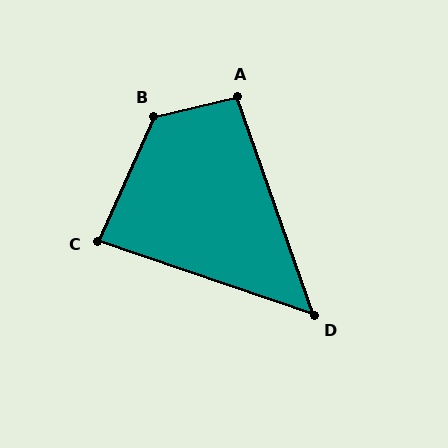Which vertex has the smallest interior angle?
D, at approximately 52 degrees.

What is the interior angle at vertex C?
Approximately 84 degrees (acute).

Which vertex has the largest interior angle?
B, at approximately 128 degrees.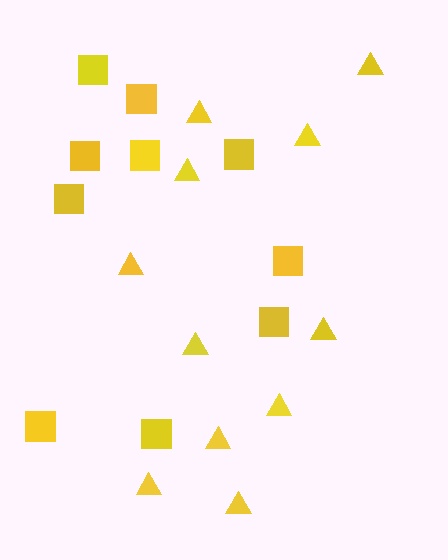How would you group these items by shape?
There are 2 groups: one group of squares (10) and one group of triangles (11).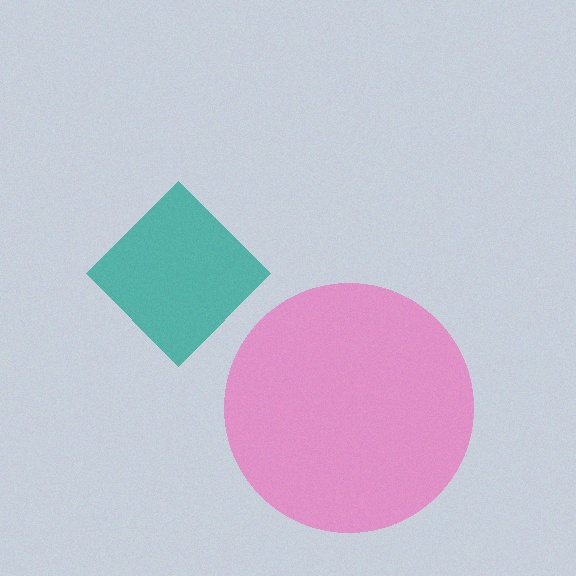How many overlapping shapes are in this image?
There are 2 overlapping shapes in the image.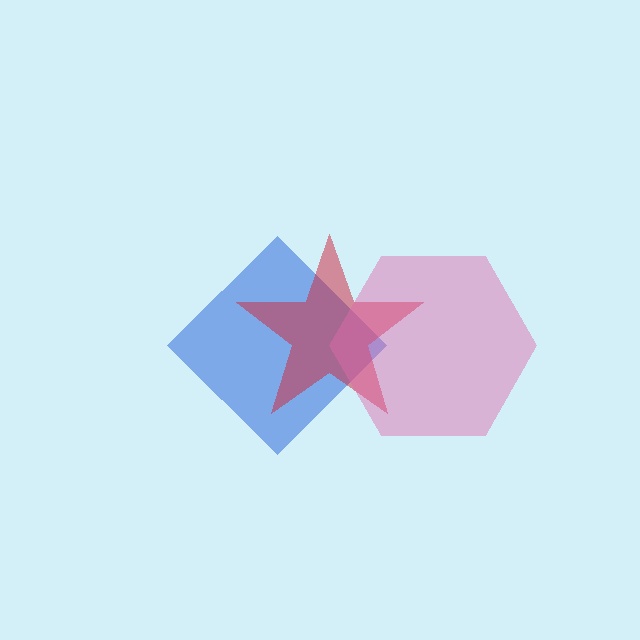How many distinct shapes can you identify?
There are 3 distinct shapes: a blue diamond, a red star, a pink hexagon.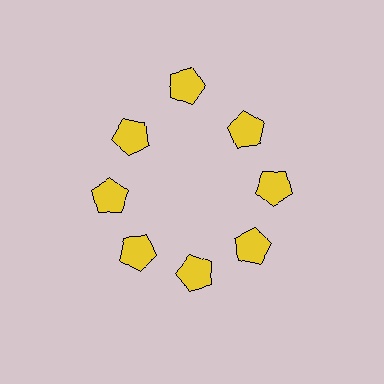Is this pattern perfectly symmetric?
No. The 8 yellow pentagons are arranged in a ring, but one element near the 12 o'clock position is pushed outward from the center, breaking the 8-fold rotational symmetry.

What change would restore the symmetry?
The symmetry would be restored by moving it inward, back onto the ring so that all 8 pentagons sit at equal angles and equal distance from the center.